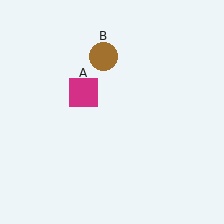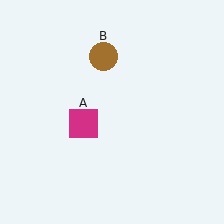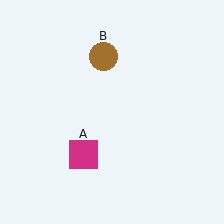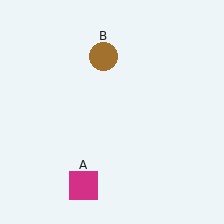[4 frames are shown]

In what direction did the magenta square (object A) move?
The magenta square (object A) moved down.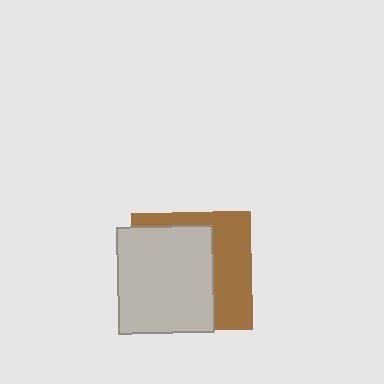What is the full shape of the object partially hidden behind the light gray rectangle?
The partially hidden object is a brown square.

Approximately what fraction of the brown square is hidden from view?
Roughly 60% of the brown square is hidden behind the light gray rectangle.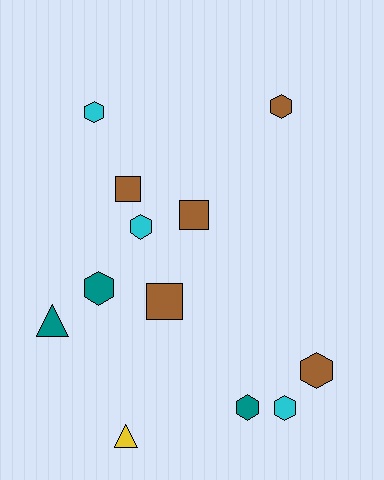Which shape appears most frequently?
Hexagon, with 7 objects.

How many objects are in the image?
There are 12 objects.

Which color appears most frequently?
Brown, with 5 objects.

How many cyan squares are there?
There are no cyan squares.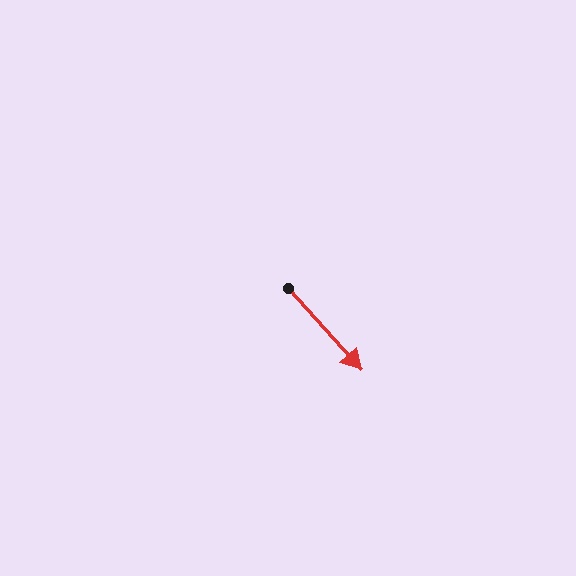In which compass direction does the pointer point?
Southeast.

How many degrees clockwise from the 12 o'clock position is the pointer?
Approximately 138 degrees.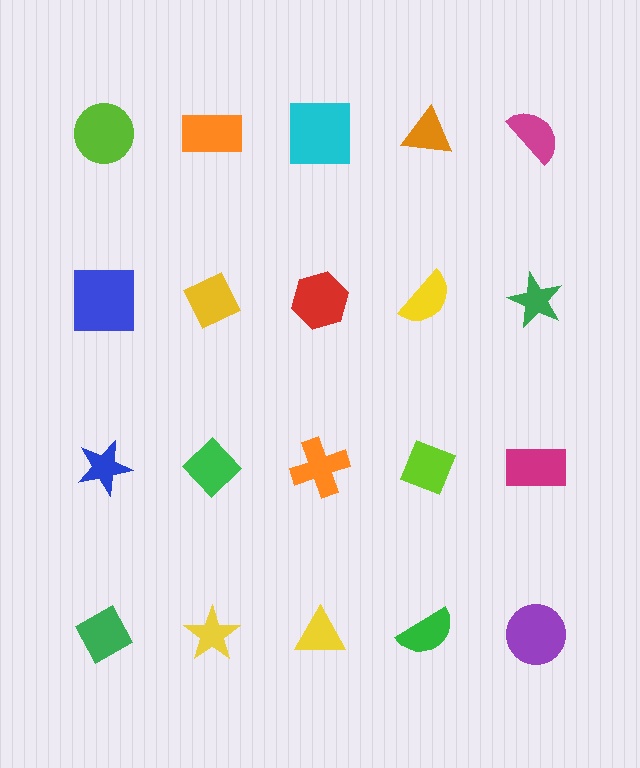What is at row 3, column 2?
A green diamond.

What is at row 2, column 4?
A yellow semicircle.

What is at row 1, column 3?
A cyan square.